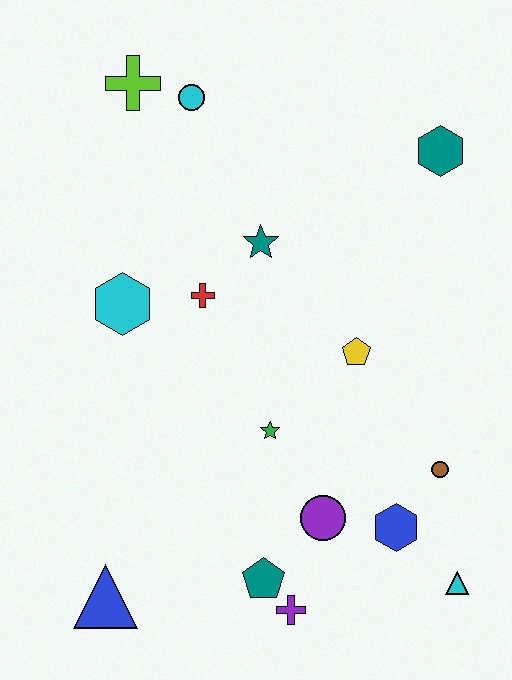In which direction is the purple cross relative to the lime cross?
The purple cross is below the lime cross.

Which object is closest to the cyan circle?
The lime cross is closest to the cyan circle.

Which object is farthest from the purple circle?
The lime cross is farthest from the purple circle.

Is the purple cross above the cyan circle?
No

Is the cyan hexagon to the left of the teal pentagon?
Yes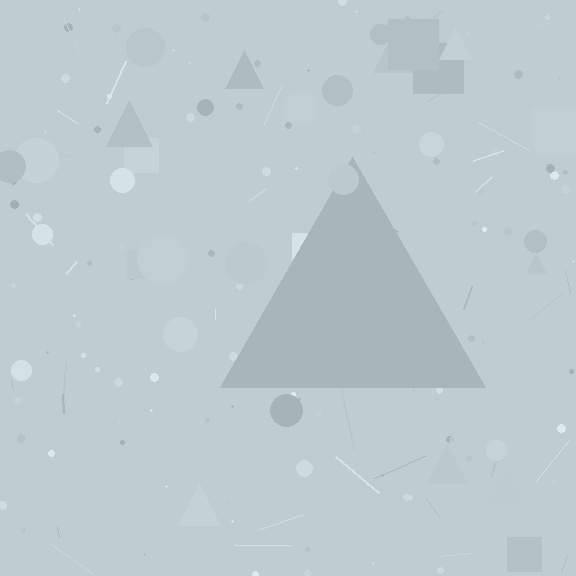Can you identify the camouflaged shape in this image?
The camouflaged shape is a triangle.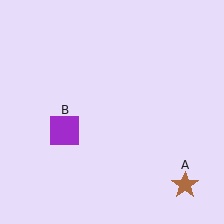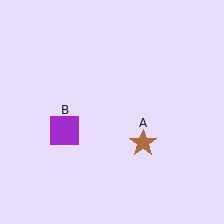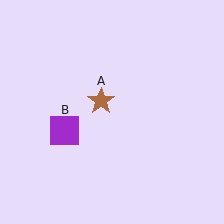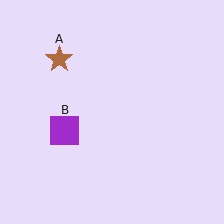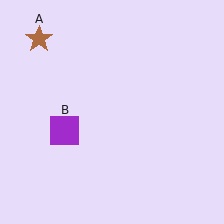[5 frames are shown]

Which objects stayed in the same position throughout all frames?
Purple square (object B) remained stationary.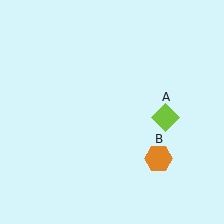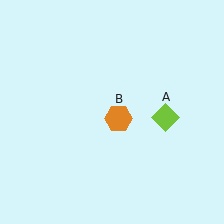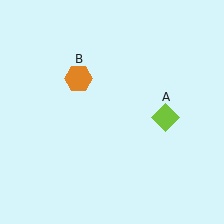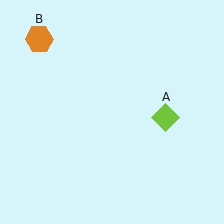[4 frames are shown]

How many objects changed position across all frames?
1 object changed position: orange hexagon (object B).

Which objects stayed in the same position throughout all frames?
Lime diamond (object A) remained stationary.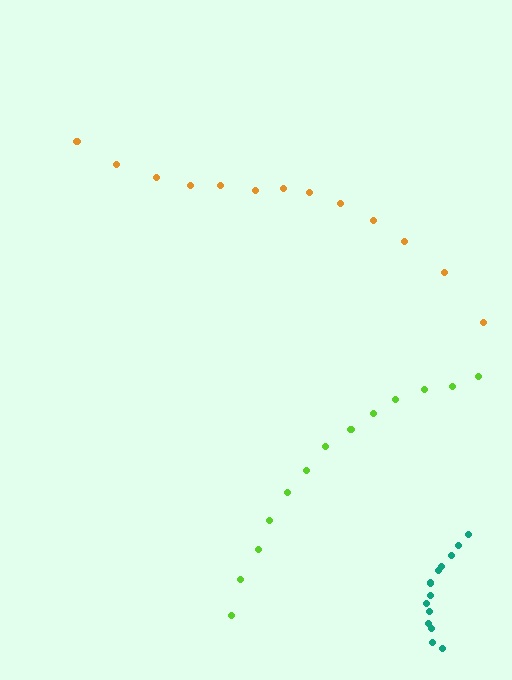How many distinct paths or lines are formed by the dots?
There are 3 distinct paths.